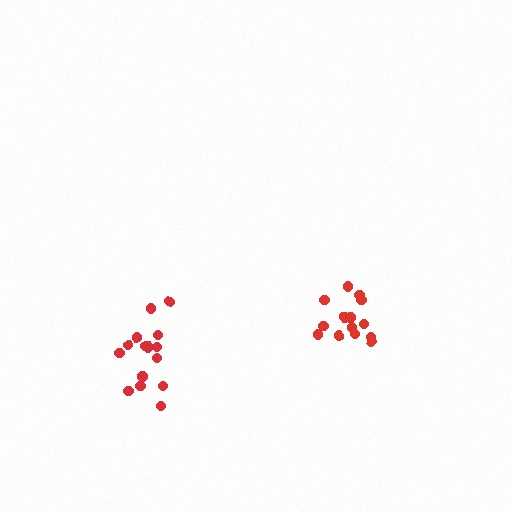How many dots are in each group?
Group 1: 14 dots, Group 2: 16 dots (30 total).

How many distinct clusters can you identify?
There are 2 distinct clusters.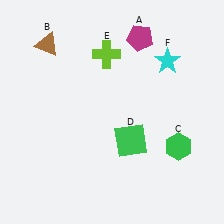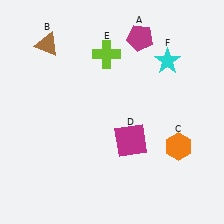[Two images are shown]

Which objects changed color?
C changed from green to orange. D changed from green to magenta.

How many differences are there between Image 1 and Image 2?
There are 2 differences between the two images.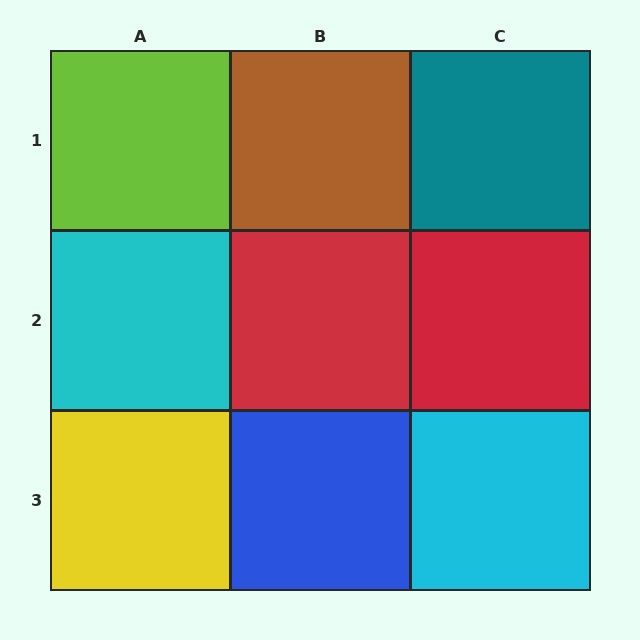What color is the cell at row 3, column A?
Yellow.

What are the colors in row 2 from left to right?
Cyan, red, red.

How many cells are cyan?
2 cells are cyan.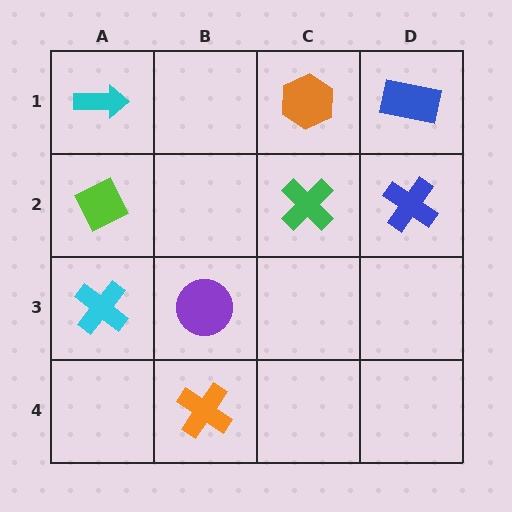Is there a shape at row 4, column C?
No, that cell is empty.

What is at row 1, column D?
A blue rectangle.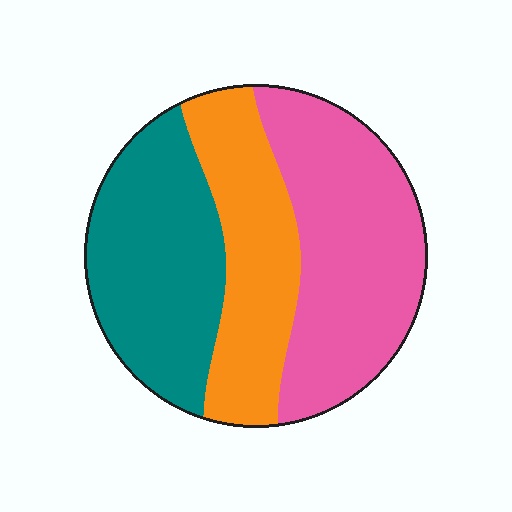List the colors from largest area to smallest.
From largest to smallest: pink, teal, orange.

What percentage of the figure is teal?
Teal covers around 35% of the figure.